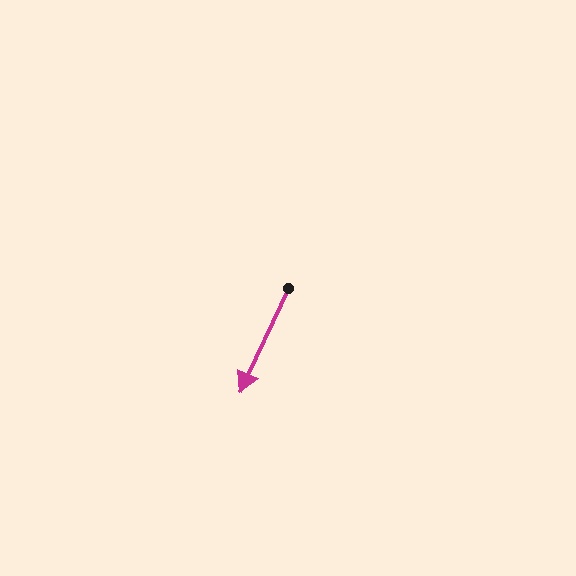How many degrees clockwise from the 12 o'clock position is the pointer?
Approximately 205 degrees.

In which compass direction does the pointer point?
Southwest.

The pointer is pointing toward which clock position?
Roughly 7 o'clock.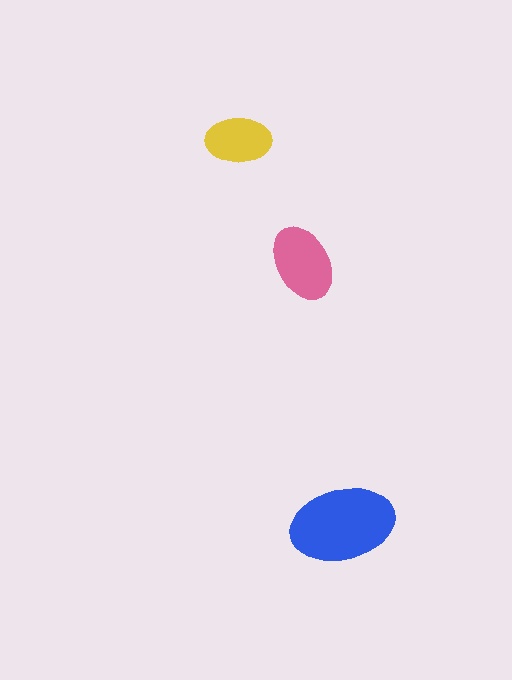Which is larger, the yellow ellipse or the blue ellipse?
The blue one.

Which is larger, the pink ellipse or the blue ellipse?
The blue one.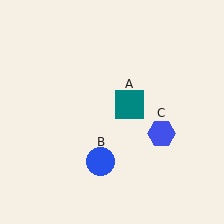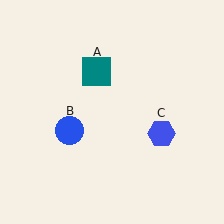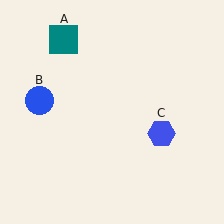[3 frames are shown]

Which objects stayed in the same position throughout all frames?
Blue hexagon (object C) remained stationary.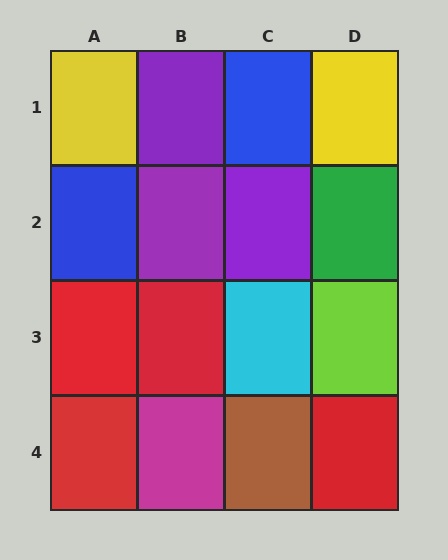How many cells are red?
4 cells are red.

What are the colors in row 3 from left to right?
Red, red, cyan, lime.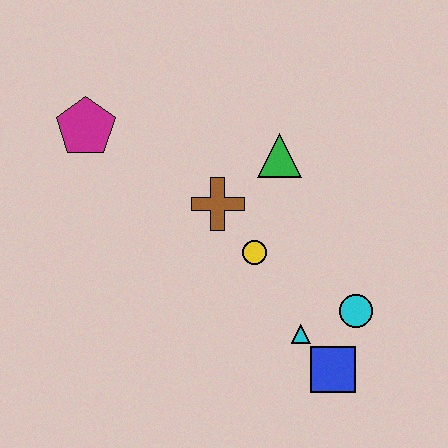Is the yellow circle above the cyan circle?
Yes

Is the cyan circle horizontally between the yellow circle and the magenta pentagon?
No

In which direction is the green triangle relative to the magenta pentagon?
The green triangle is to the right of the magenta pentagon.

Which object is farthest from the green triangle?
The blue square is farthest from the green triangle.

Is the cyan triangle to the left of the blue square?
Yes